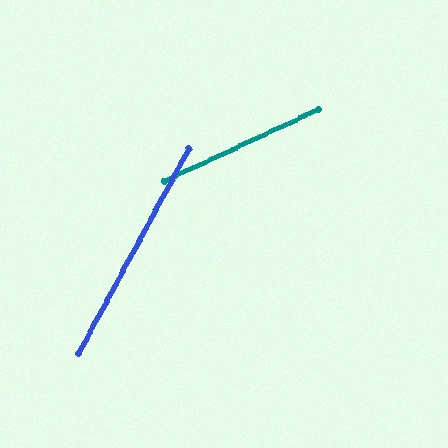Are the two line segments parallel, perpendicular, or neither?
Neither parallel nor perpendicular — they differ by about 36°.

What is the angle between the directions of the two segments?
Approximately 36 degrees.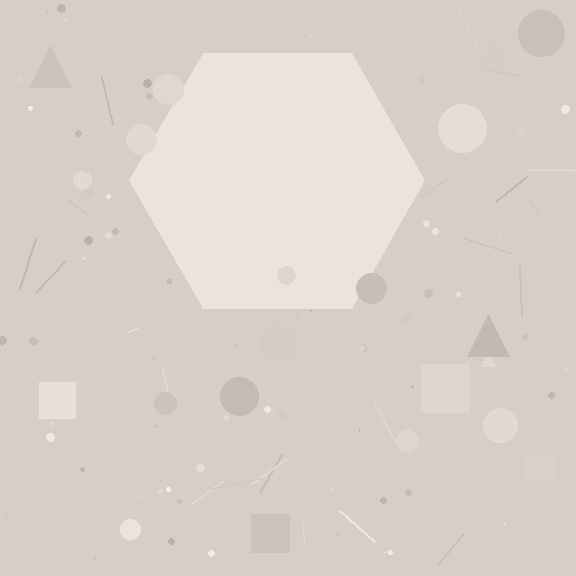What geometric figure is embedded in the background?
A hexagon is embedded in the background.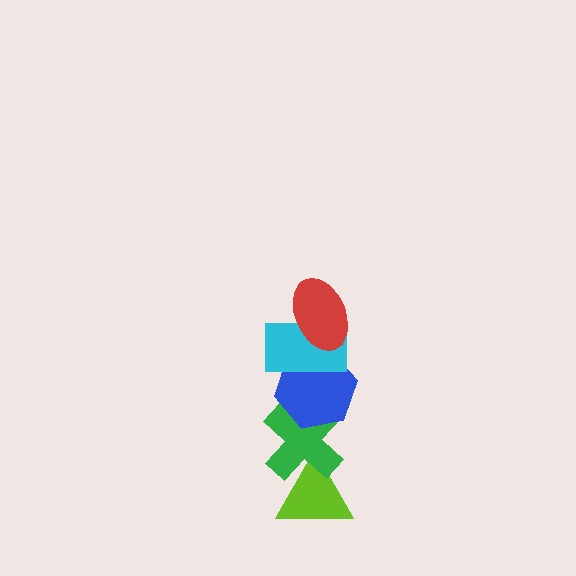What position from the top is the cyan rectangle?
The cyan rectangle is 2nd from the top.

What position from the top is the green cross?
The green cross is 4th from the top.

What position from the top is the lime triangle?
The lime triangle is 5th from the top.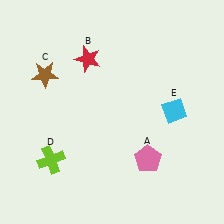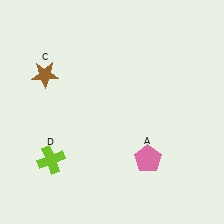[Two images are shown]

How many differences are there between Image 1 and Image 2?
There are 2 differences between the two images.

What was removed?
The cyan diamond (E), the red star (B) were removed in Image 2.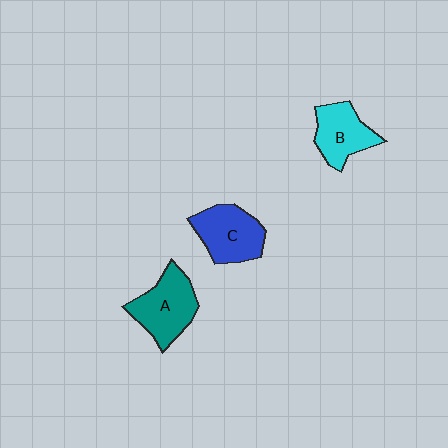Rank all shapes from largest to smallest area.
From largest to smallest: A (teal), C (blue), B (cyan).